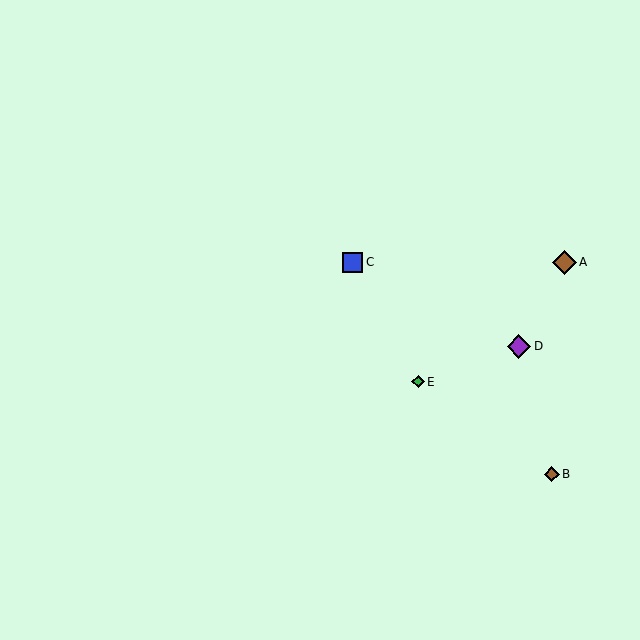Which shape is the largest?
The brown diamond (labeled A) is the largest.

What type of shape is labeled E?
Shape E is a green diamond.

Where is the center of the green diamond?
The center of the green diamond is at (418, 382).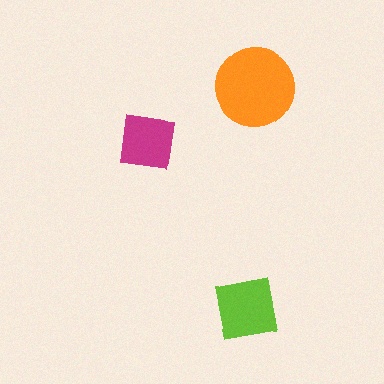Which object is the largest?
The orange circle.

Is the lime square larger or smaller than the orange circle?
Smaller.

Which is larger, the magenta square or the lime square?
The lime square.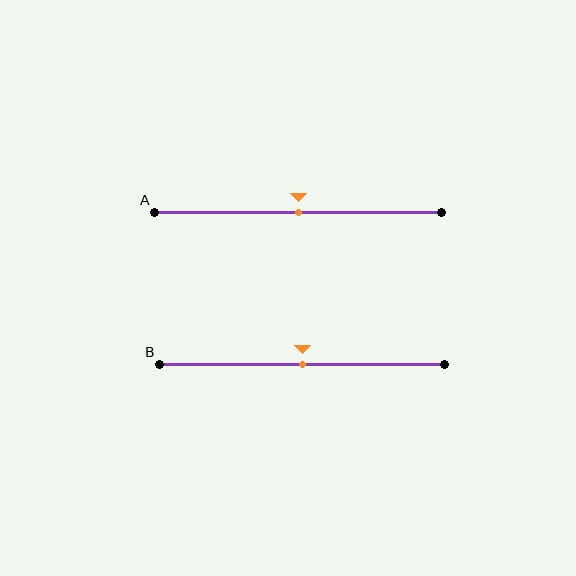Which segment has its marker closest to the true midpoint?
Segment A has its marker closest to the true midpoint.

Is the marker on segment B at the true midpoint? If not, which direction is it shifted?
Yes, the marker on segment B is at the true midpoint.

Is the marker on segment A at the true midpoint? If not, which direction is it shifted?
Yes, the marker on segment A is at the true midpoint.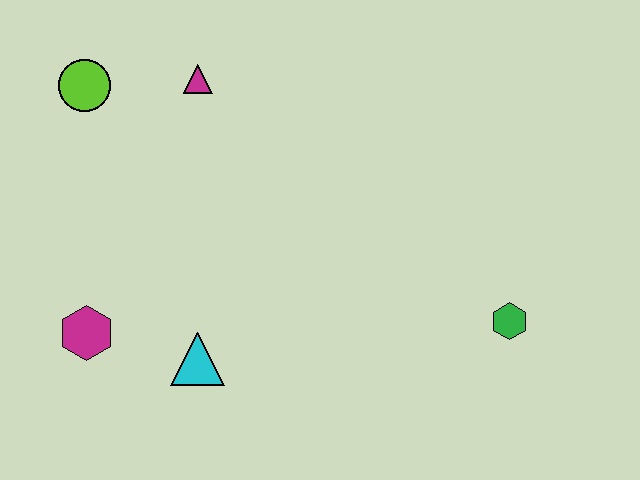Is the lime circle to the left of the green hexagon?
Yes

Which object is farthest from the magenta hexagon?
The green hexagon is farthest from the magenta hexagon.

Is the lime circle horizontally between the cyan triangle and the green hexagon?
No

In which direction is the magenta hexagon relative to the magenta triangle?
The magenta hexagon is below the magenta triangle.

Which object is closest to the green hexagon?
The cyan triangle is closest to the green hexagon.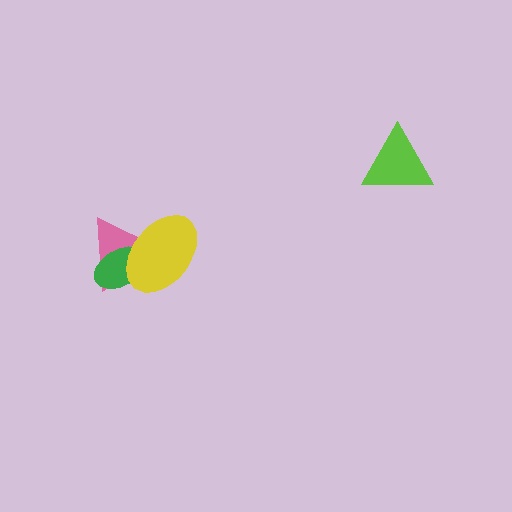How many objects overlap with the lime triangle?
0 objects overlap with the lime triangle.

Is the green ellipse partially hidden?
Yes, it is partially covered by another shape.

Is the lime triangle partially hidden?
No, no other shape covers it.